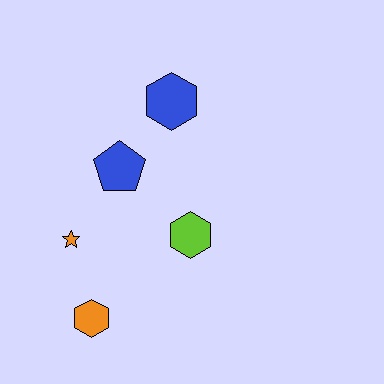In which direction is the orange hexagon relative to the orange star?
The orange hexagon is below the orange star.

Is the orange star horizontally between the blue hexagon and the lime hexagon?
No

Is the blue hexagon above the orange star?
Yes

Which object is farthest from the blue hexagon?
The orange hexagon is farthest from the blue hexagon.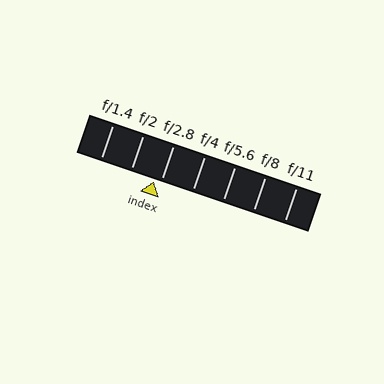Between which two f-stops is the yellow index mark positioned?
The index mark is between f/2 and f/2.8.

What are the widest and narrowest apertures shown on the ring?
The widest aperture shown is f/1.4 and the narrowest is f/11.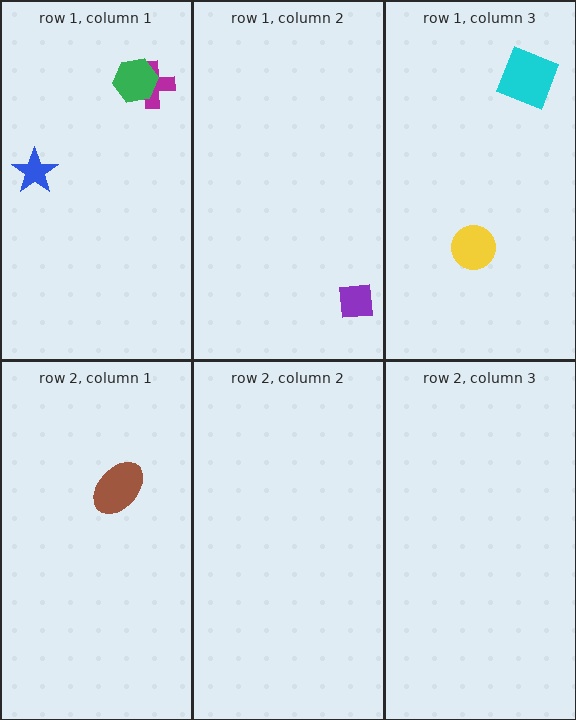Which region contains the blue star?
The row 1, column 1 region.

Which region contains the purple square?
The row 1, column 2 region.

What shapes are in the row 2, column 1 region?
The brown ellipse.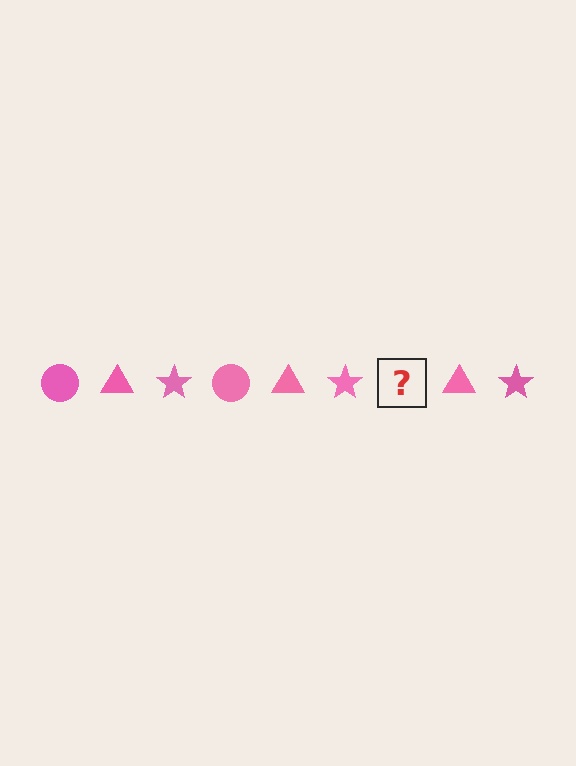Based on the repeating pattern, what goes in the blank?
The blank should be a pink circle.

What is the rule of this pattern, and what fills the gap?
The rule is that the pattern cycles through circle, triangle, star shapes in pink. The gap should be filled with a pink circle.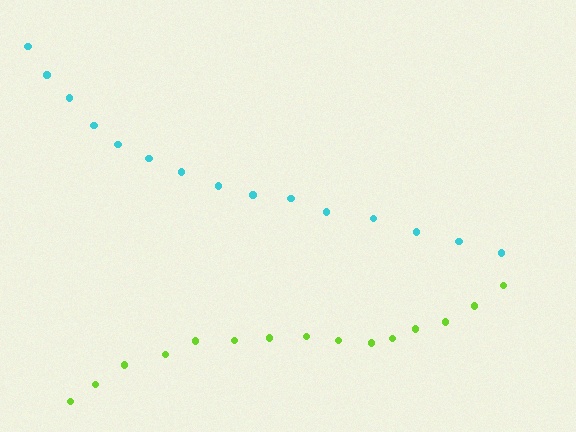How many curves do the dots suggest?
There are 2 distinct paths.